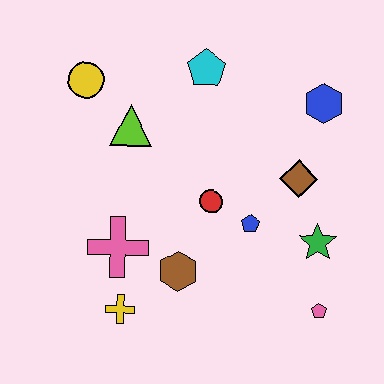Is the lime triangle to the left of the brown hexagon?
Yes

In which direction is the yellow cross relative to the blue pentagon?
The yellow cross is to the left of the blue pentagon.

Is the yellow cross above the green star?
No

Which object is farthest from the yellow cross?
The blue hexagon is farthest from the yellow cross.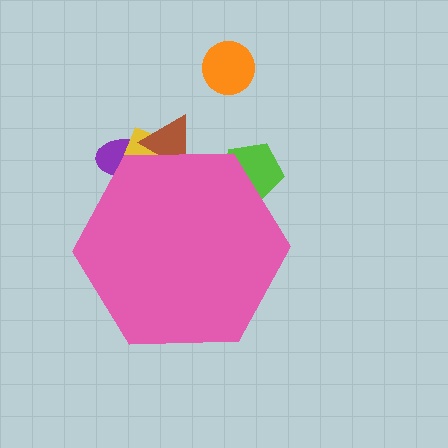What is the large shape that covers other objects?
A pink hexagon.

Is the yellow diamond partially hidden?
Yes, the yellow diamond is partially hidden behind the pink hexagon.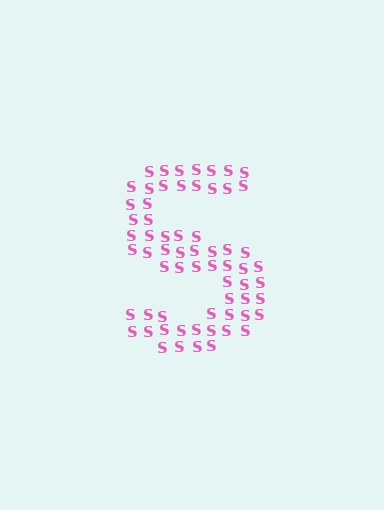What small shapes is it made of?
It is made of small letter S's.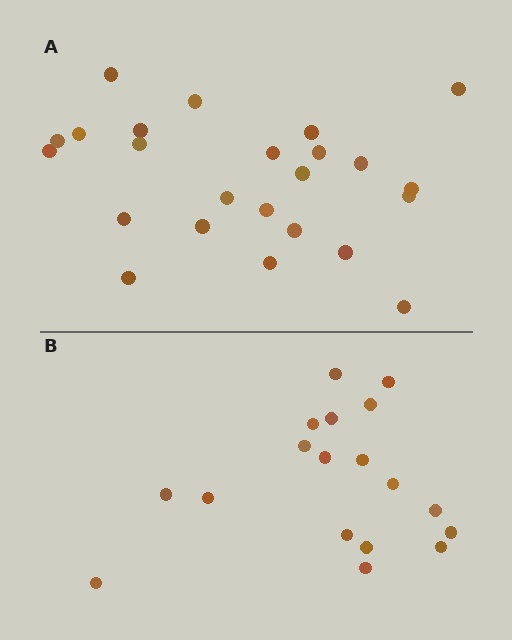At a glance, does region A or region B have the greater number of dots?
Region A (the top region) has more dots.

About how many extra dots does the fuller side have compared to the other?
Region A has about 6 more dots than region B.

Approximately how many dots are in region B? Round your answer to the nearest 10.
About 20 dots. (The exact count is 18, which rounds to 20.)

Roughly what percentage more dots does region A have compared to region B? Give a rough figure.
About 35% more.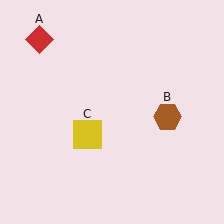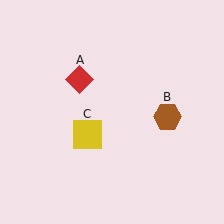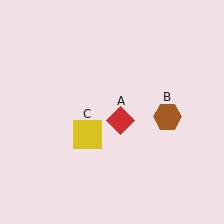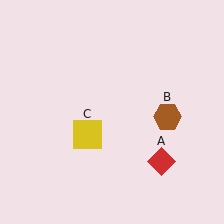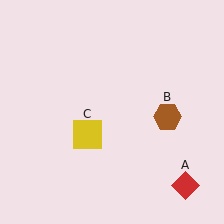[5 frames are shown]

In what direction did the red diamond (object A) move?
The red diamond (object A) moved down and to the right.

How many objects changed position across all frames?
1 object changed position: red diamond (object A).